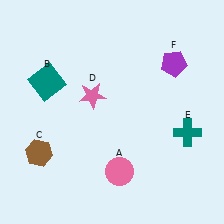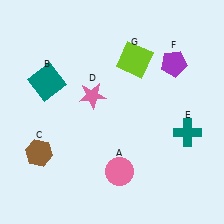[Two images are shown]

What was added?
A lime square (G) was added in Image 2.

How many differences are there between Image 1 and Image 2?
There is 1 difference between the two images.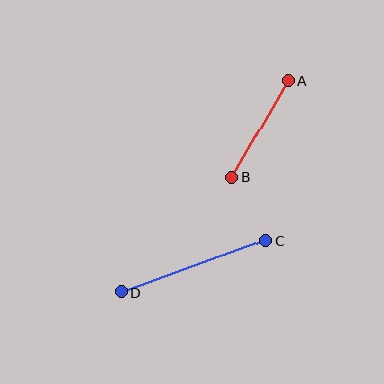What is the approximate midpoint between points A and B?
The midpoint is at approximately (260, 129) pixels.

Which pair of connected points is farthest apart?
Points C and D are farthest apart.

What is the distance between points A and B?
The distance is approximately 112 pixels.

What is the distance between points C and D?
The distance is approximately 153 pixels.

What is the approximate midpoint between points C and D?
The midpoint is at approximately (193, 266) pixels.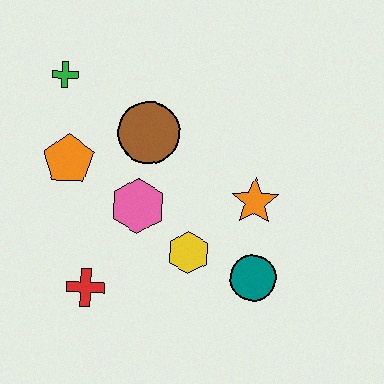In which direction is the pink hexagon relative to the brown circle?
The pink hexagon is below the brown circle.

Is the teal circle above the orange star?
No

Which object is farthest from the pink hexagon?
The green cross is farthest from the pink hexagon.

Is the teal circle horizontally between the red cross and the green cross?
No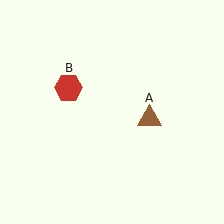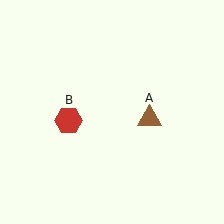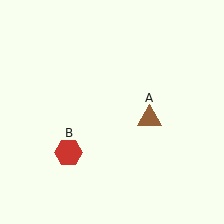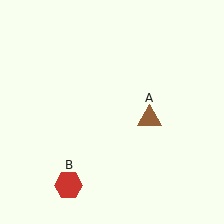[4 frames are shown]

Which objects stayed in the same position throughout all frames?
Brown triangle (object A) remained stationary.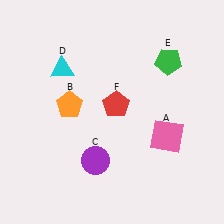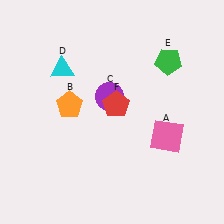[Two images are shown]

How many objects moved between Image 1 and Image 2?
1 object moved between the two images.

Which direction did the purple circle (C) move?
The purple circle (C) moved up.